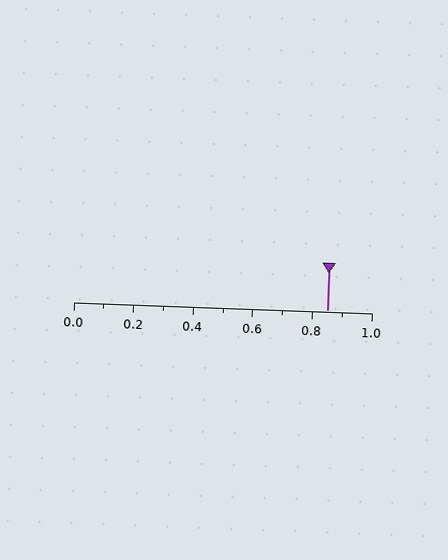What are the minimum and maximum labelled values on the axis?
The axis runs from 0.0 to 1.0.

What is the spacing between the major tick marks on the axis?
The major ticks are spaced 0.2 apart.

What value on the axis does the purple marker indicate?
The marker indicates approximately 0.85.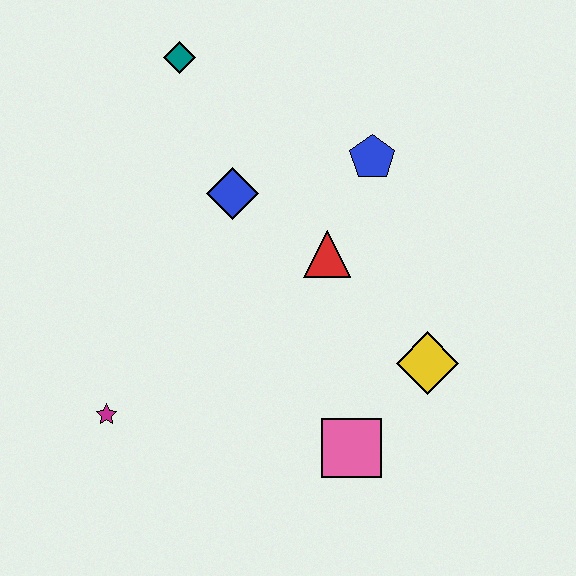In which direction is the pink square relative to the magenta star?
The pink square is to the right of the magenta star.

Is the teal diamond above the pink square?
Yes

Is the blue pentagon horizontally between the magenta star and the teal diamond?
No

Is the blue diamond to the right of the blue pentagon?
No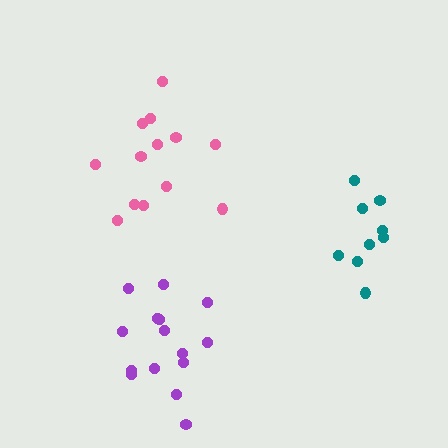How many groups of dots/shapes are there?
There are 3 groups.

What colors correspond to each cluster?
The clusters are colored: pink, teal, purple.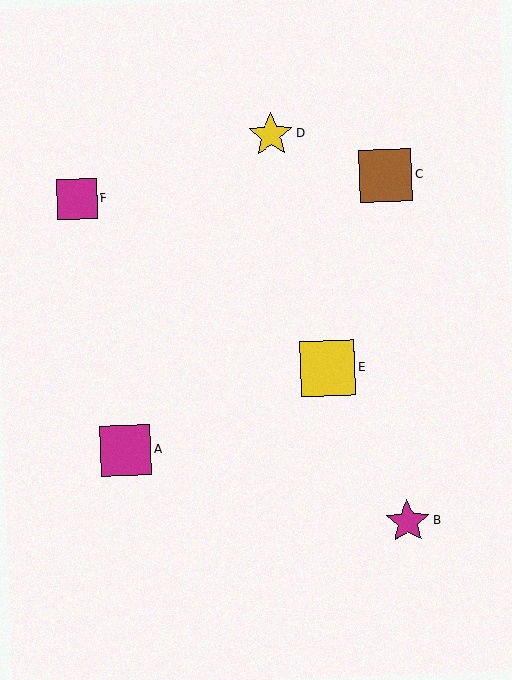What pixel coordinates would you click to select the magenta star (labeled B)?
Click at (408, 522) to select the magenta star B.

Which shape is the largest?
The yellow square (labeled E) is the largest.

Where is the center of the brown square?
The center of the brown square is at (386, 175).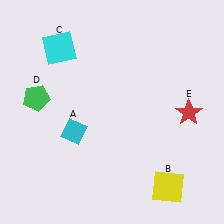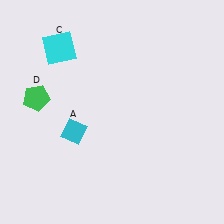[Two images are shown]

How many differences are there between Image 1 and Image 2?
There are 2 differences between the two images.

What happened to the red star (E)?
The red star (E) was removed in Image 2. It was in the bottom-right area of Image 1.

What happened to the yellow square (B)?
The yellow square (B) was removed in Image 2. It was in the bottom-right area of Image 1.